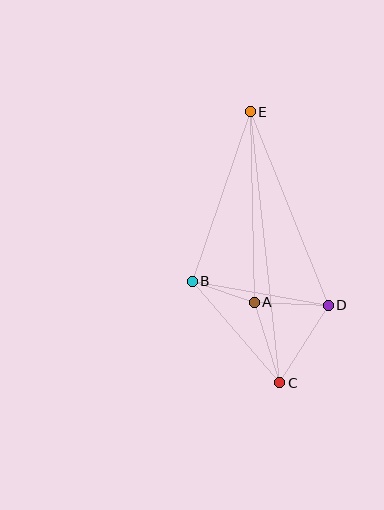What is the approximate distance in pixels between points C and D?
The distance between C and D is approximately 91 pixels.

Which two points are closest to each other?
Points A and B are closest to each other.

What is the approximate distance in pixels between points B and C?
The distance between B and C is approximately 134 pixels.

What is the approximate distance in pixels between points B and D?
The distance between B and D is approximately 138 pixels.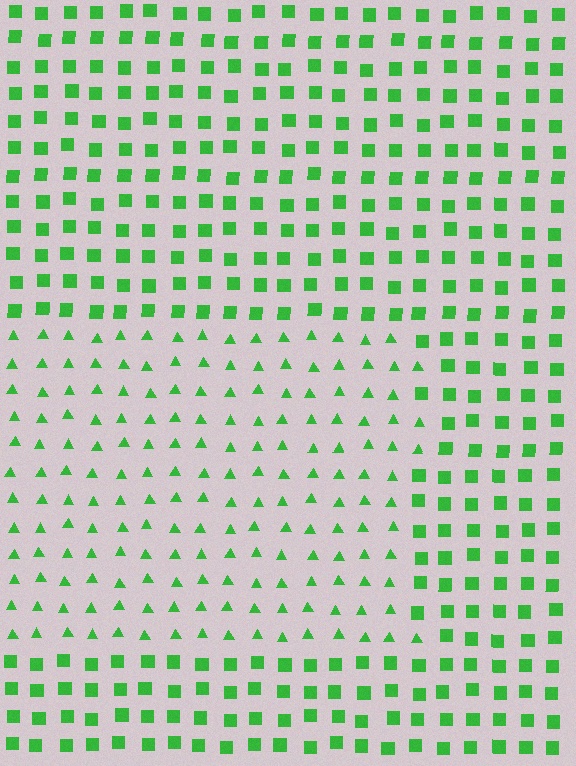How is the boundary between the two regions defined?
The boundary is defined by a change in element shape: triangles inside vs. squares outside. All elements share the same color and spacing.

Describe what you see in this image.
The image is filled with small green elements arranged in a uniform grid. A rectangle-shaped region contains triangles, while the surrounding area contains squares. The boundary is defined purely by the change in element shape.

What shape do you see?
I see a rectangle.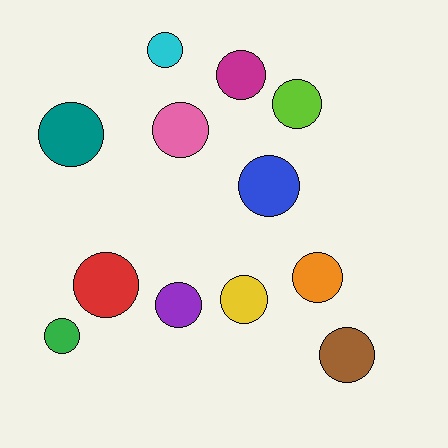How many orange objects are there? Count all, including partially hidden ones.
There is 1 orange object.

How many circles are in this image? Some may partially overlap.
There are 12 circles.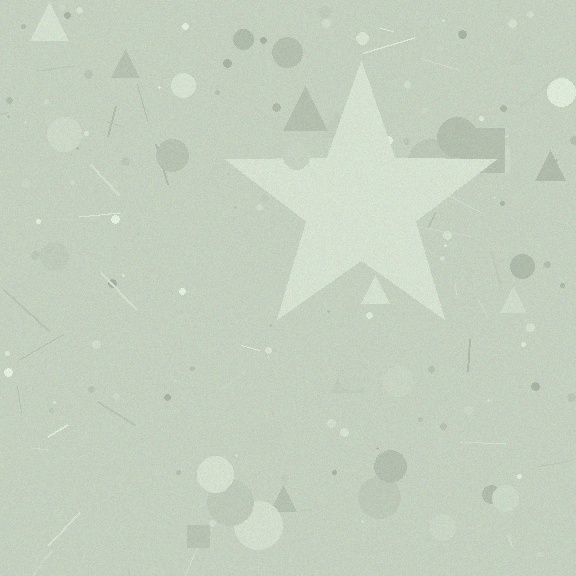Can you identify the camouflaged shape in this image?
The camouflaged shape is a star.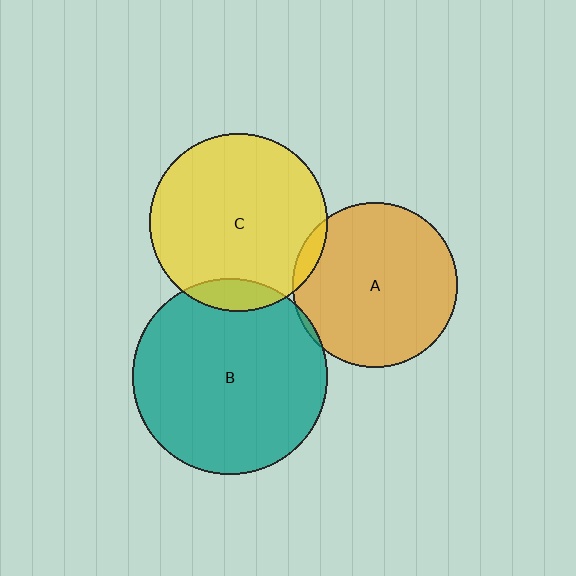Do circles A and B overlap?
Yes.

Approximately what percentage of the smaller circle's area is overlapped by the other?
Approximately 5%.